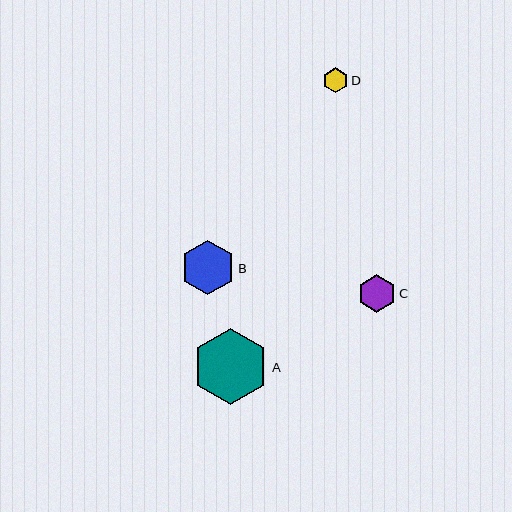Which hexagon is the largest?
Hexagon A is the largest with a size of approximately 76 pixels.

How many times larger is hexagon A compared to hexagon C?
Hexagon A is approximately 2.0 times the size of hexagon C.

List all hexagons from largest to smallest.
From largest to smallest: A, B, C, D.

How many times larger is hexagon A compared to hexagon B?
Hexagon A is approximately 1.4 times the size of hexagon B.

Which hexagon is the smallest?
Hexagon D is the smallest with a size of approximately 25 pixels.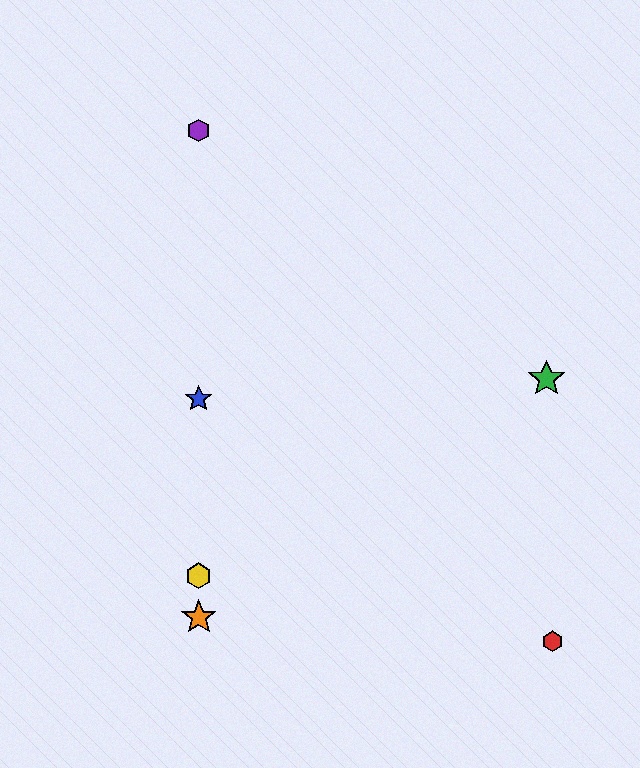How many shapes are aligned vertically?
4 shapes (the blue star, the yellow hexagon, the purple hexagon, the orange star) are aligned vertically.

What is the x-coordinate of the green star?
The green star is at x≈547.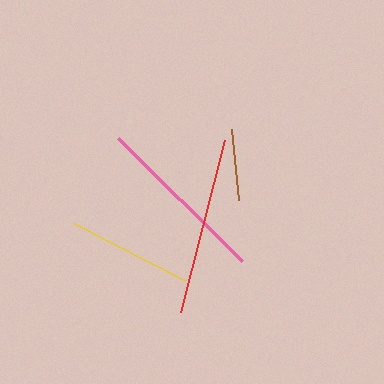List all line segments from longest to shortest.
From longest to shortest: red, pink, yellow, brown.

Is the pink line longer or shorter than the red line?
The red line is longer than the pink line.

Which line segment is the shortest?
The brown line is the shortest at approximately 71 pixels.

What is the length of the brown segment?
The brown segment is approximately 71 pixels long.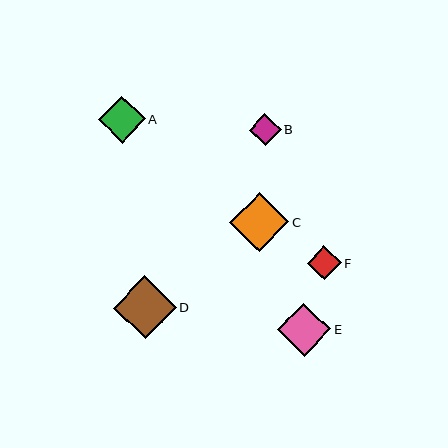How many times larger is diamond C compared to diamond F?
Diamond C is approximately 1.7 times the size of diamond F.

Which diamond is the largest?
Diamond D is the largest with a size of approximately 63 pixels.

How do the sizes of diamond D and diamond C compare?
Diamond D and diamond C are approximately the same size.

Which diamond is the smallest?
Diamond B is the smallest with a size of approximately 32 pixels.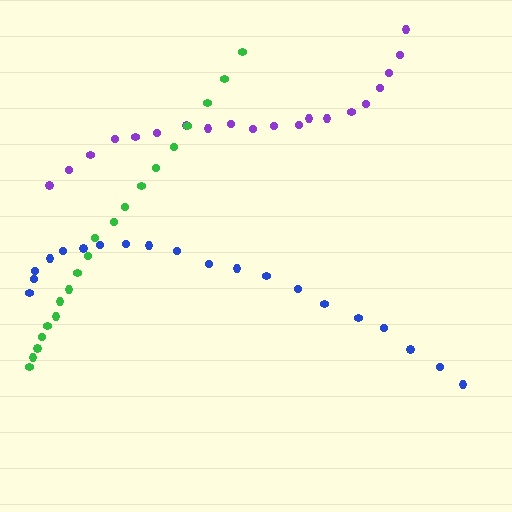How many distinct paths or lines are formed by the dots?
There are 3 distinct paths.